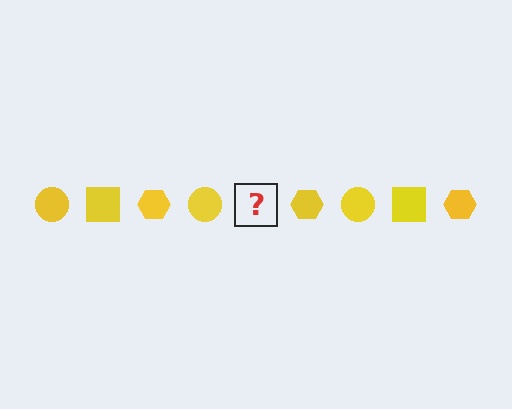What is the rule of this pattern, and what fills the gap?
The rule is that the pattern cycles through circle, square, hexagon shapes in yellow. The gap should be filled with a yellow square.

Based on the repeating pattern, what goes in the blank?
The blank should be a yellow square.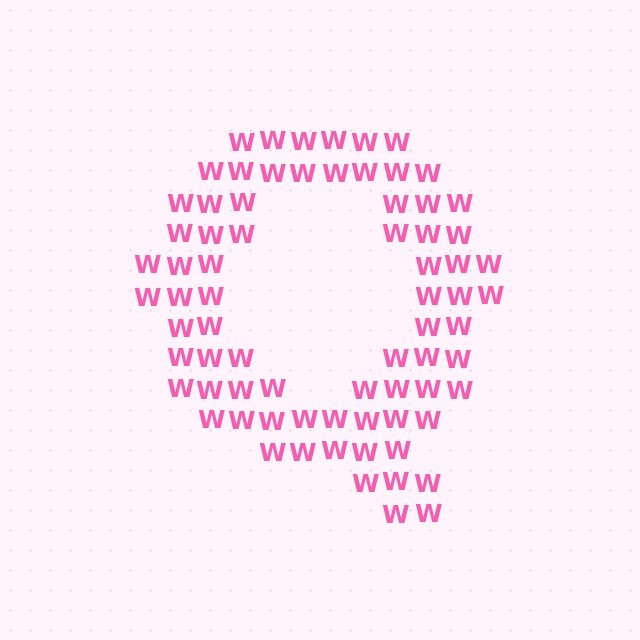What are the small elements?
The small elements are letter W's.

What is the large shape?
The large shape is the letter Q.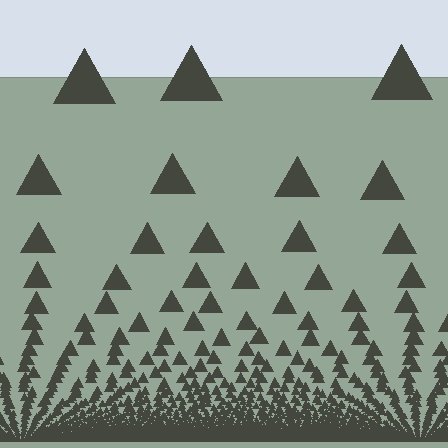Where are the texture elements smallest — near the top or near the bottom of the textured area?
Near the bottom.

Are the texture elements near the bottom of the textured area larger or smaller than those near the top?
Smaller. The gradient is inverted — elements near the bottom are smaller and denser.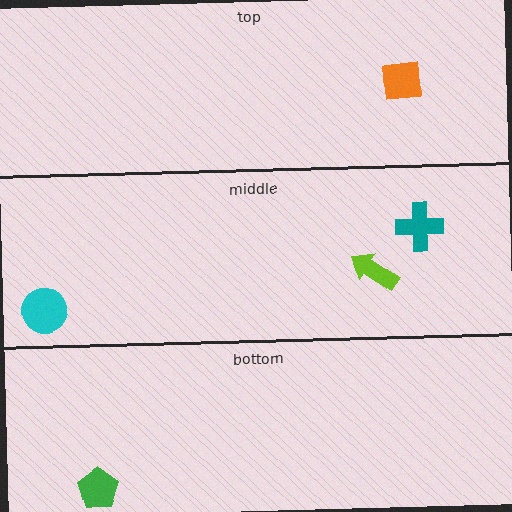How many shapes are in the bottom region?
1.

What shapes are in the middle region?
The teal cross, the lime arrow, the cyan circle.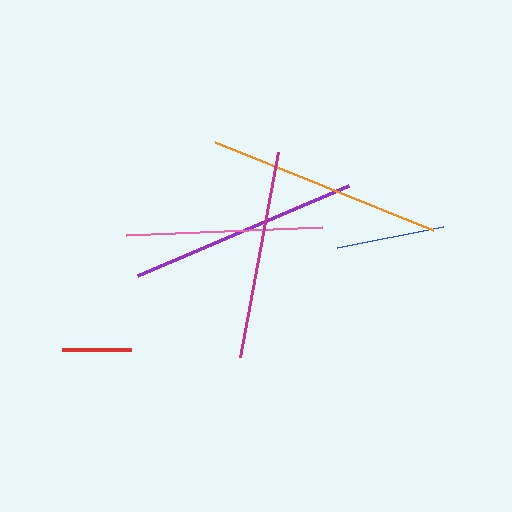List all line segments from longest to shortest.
From longest to shortest: orange, purple, magenta, pink, blue, red.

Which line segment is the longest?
The orange line is the longest at approximately 235 pixels.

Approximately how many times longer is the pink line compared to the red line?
The pink line is approximately 2.8 times the length of the red line.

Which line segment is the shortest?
The red line is the shortest at approximately 69 pixels.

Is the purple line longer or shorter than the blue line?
The purple line is longer than the blue line.